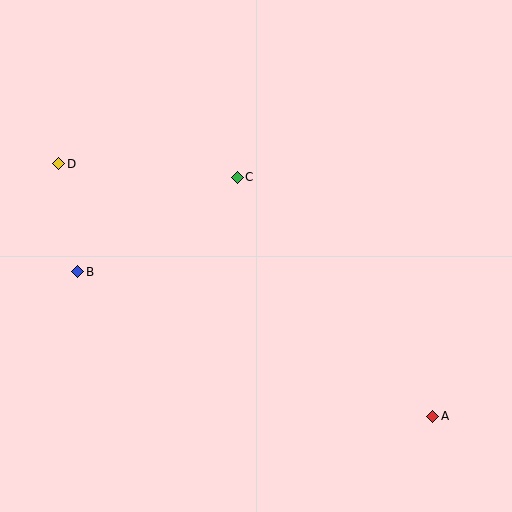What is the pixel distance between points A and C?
The distance between A and C is 309 pixels.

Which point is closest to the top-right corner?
Point C is closest to the top-right corner.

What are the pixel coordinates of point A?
Point A is at (433, 416).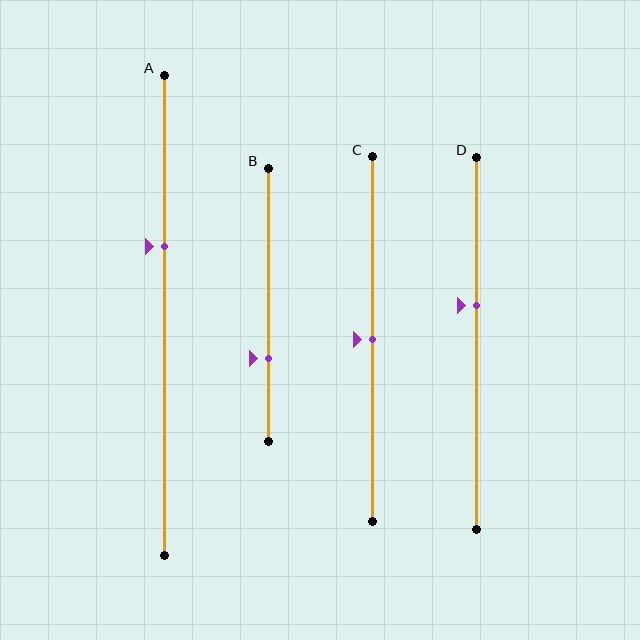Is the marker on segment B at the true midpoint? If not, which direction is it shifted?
No, the marker on segment B is shifted downward by about 20% of the segment length.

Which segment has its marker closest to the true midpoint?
Segment C has its marker closest to the true midpoint.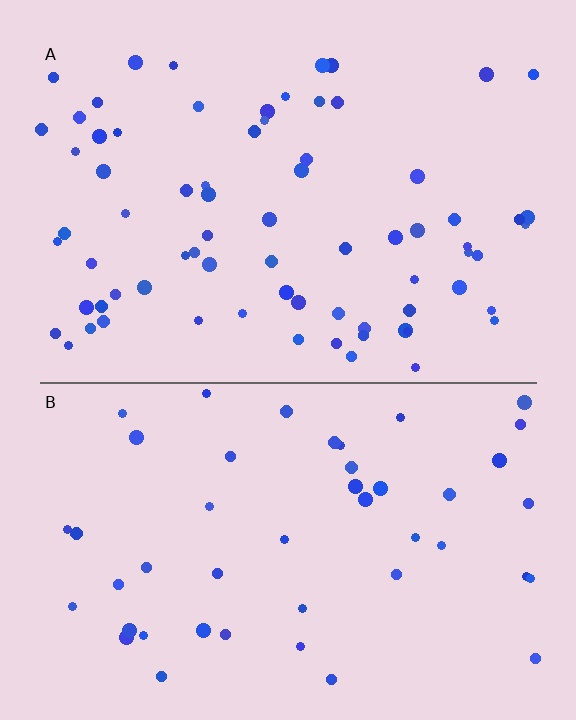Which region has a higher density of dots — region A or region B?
A (the top).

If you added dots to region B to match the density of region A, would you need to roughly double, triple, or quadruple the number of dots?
Approximately double.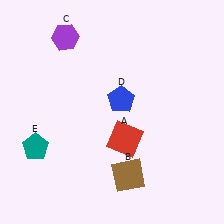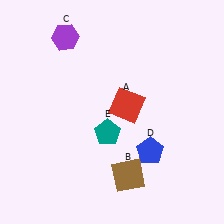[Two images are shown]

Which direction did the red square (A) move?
The red square (A) moved up.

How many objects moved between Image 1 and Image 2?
3 objects moved between the two images.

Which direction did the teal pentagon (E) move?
The teal pentagon (E) moved right.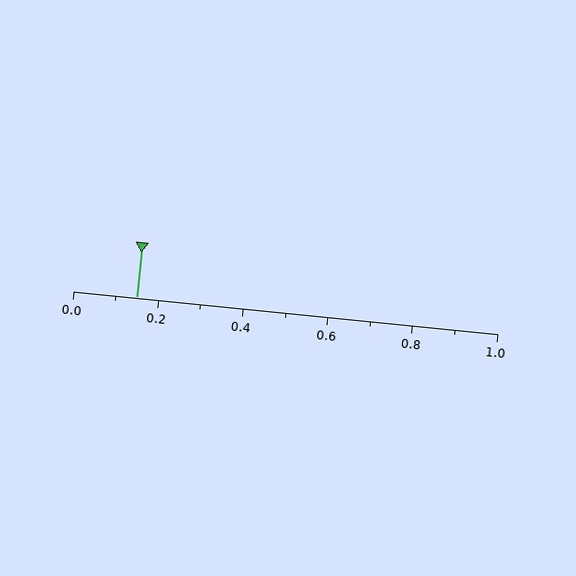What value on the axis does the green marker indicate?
The marker indicates approximately 0.15.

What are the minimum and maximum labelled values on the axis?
The axis runs from 0.0 to 1.0.